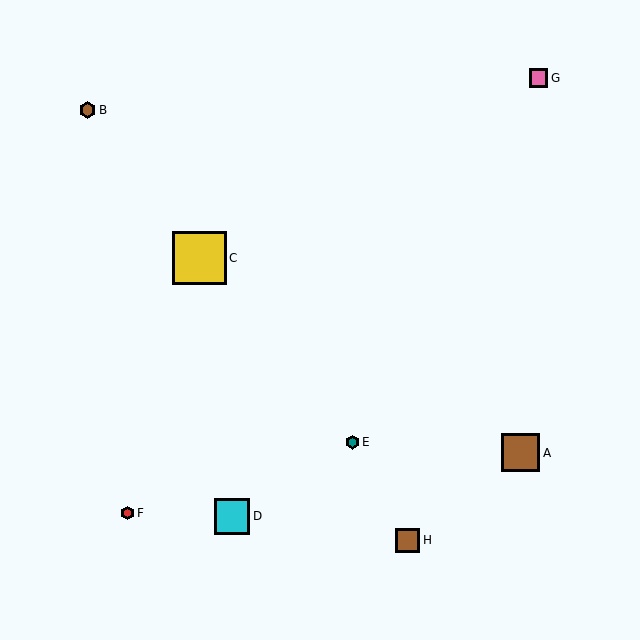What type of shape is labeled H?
Shape H is a brown square.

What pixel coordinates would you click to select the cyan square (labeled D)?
Click at (232, 516) to select the cyan square D.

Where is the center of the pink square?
The center of the pink square is at (538, 78).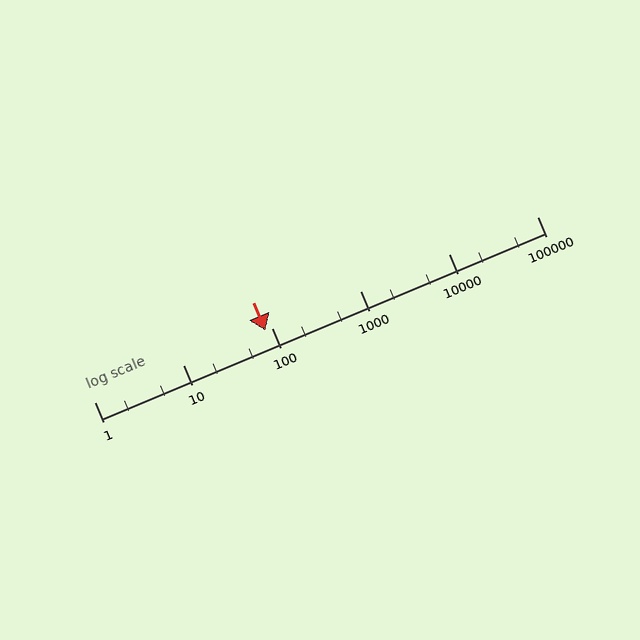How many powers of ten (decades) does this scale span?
The scale spans 5 decades, from 1 to 100000.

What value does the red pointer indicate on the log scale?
The pointer indicates approximately 86.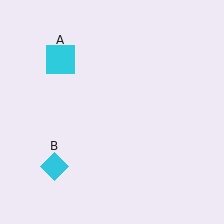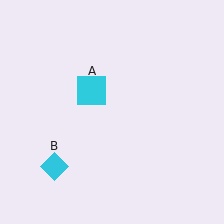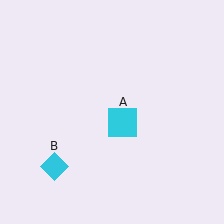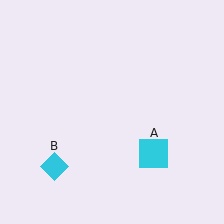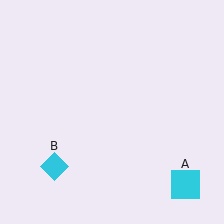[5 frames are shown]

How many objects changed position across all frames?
1 object changed position: cyan square (object A).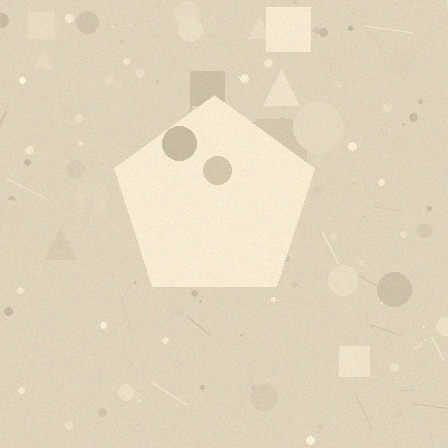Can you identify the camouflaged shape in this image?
The camouflaged shape is a pentagon.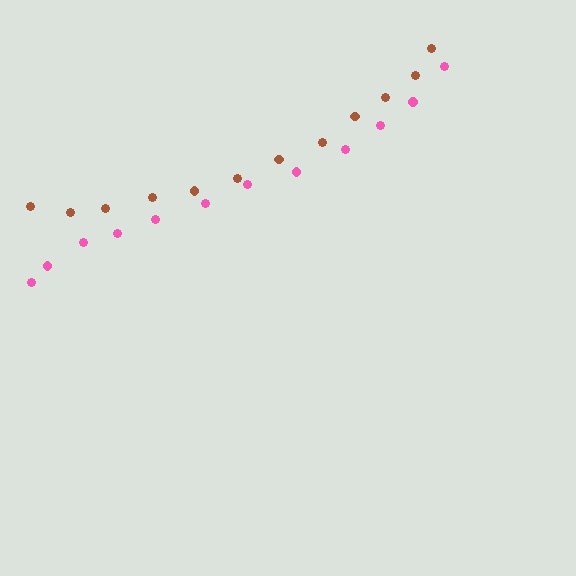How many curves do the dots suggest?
There are 2 distinct paths.